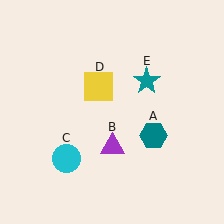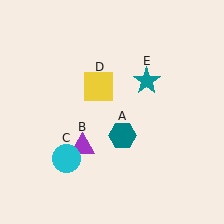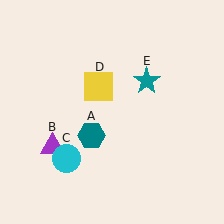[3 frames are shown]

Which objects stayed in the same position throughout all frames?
Cyan circle (object C) and yellow square (object D) and teal star (object E) remained stationary.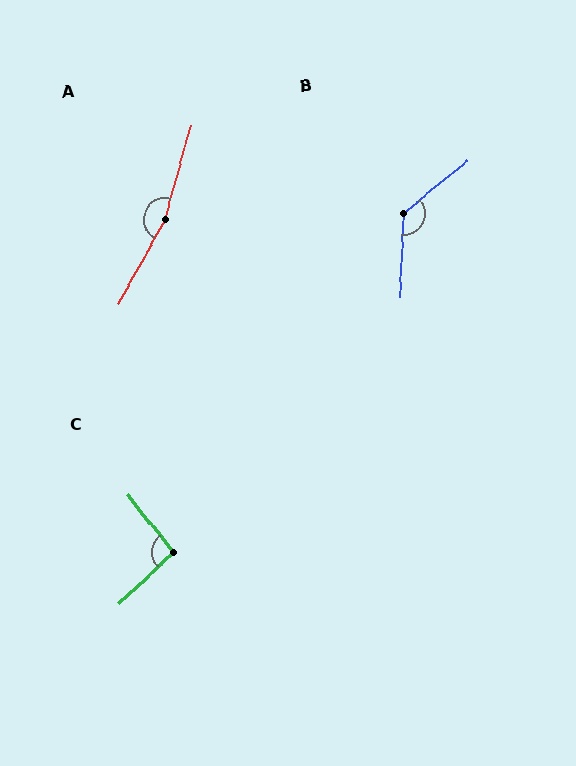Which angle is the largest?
A, at approximately 166 degrees.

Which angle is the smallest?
C, at approximately 95 degrees.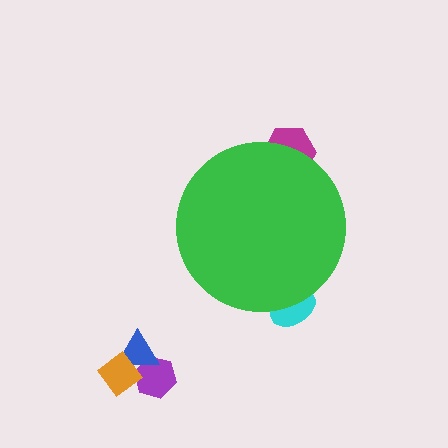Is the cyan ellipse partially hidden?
Yes, the cyan ellipse is partially hidden behind the green circle.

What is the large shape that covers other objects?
A green circle.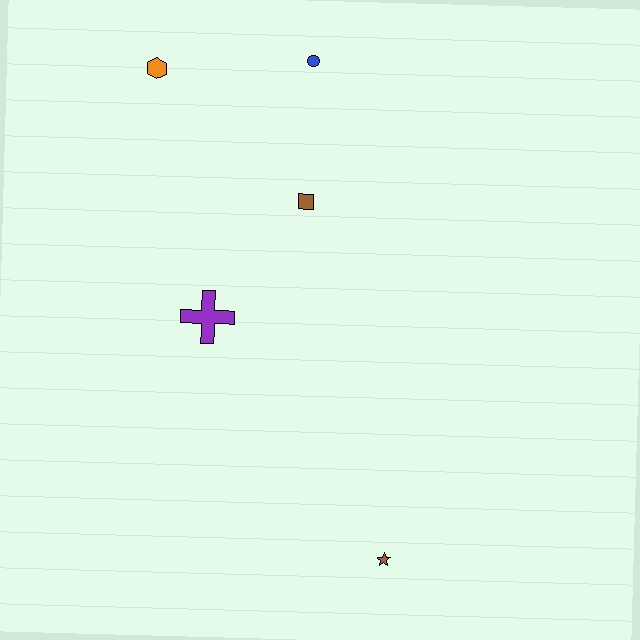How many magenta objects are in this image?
There are no magenta objects.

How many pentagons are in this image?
There are no pentagons.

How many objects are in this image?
There are 5 objects.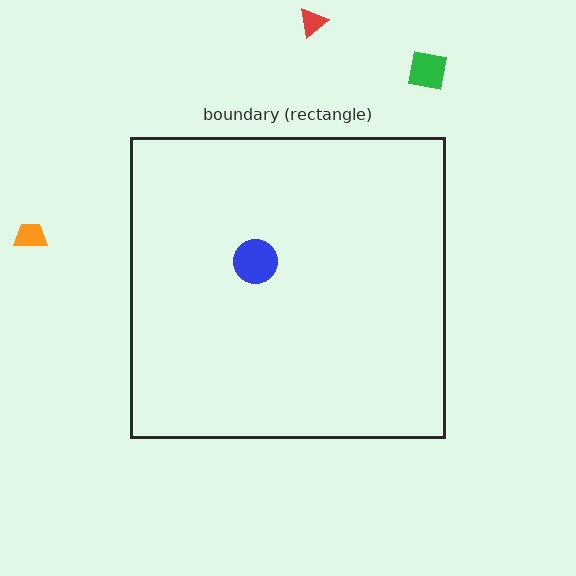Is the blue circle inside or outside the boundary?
Inside.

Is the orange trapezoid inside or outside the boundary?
Outside.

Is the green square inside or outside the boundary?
Outside.